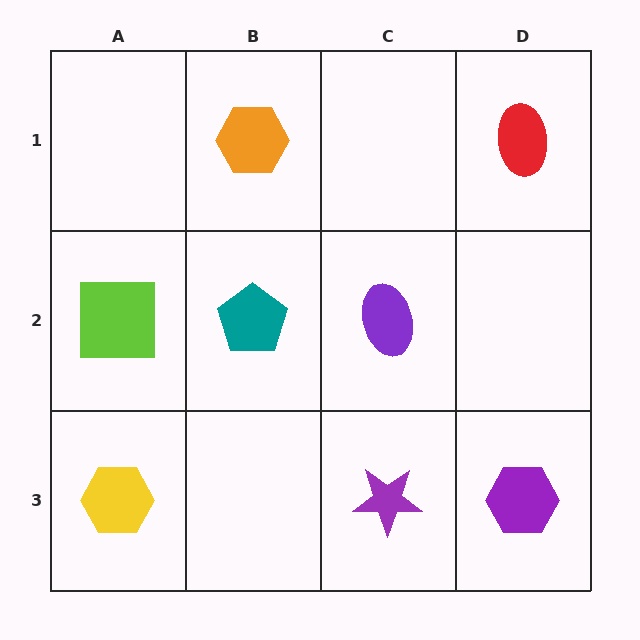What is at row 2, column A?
A lime square.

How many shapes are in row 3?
3 shapes.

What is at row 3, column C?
A purple star.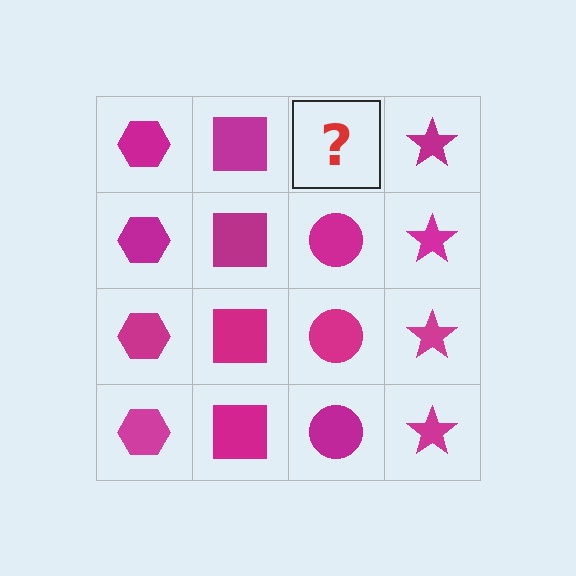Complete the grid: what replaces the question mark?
The question mark should be replaced with a magenta circle.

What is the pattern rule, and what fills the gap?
The rule is that each column has a consistent shape. The gap should be filled with a magenta circle.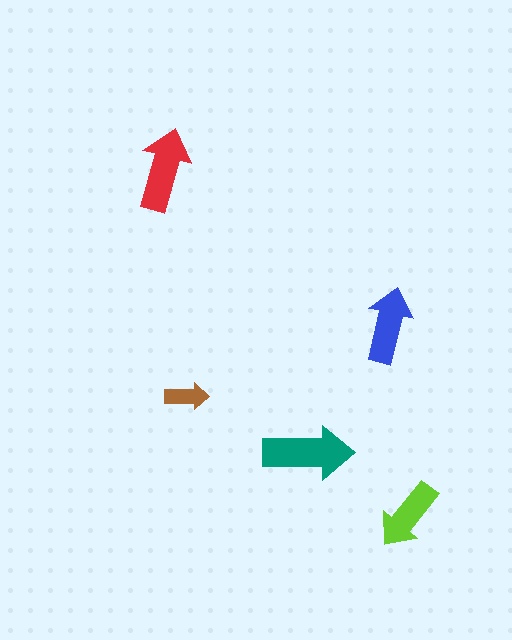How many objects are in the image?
There are 5 objects in the image.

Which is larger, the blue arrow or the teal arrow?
The teal one.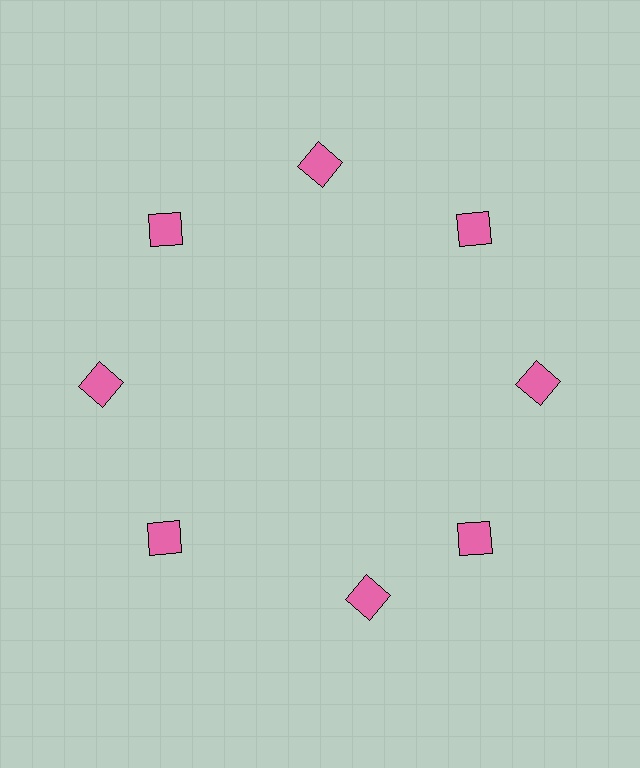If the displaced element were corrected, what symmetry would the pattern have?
It would have 8-fold rotational symmetry — the pattern would map onto itself every 45 degrees.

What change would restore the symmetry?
The symmetry would be restored by rotating it back into even spacing with its neighbors so that all 8 squares sit at equal angles and equal distance from the center.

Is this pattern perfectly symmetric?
No. The 8 pink squares are arranged in a ring, but one element near the 6 o'clock position is rotated out of alignment along the ring, breaking the 8-fold rotational symmetry.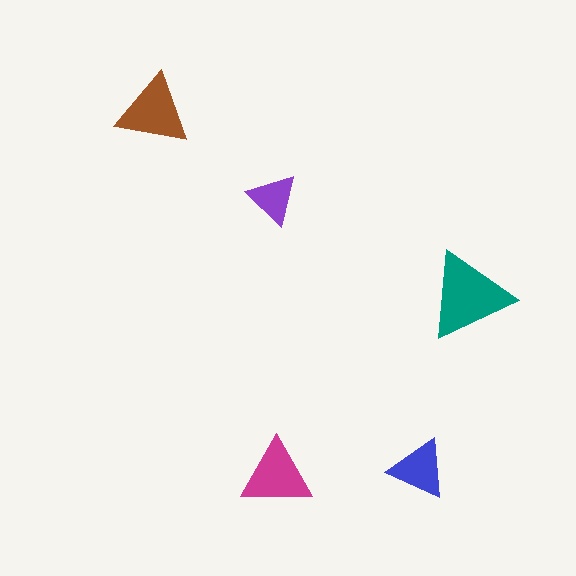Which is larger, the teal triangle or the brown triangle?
The teal one.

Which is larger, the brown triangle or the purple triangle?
The brown one.